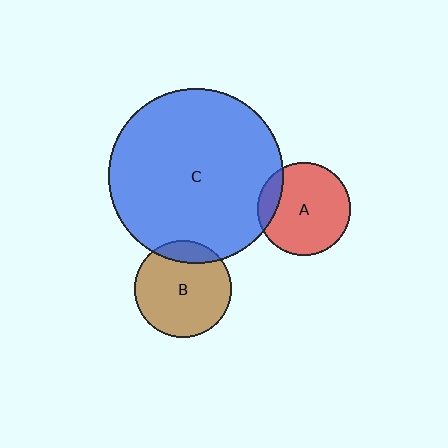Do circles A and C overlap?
Yes.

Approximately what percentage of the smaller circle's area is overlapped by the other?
Approximately 15%.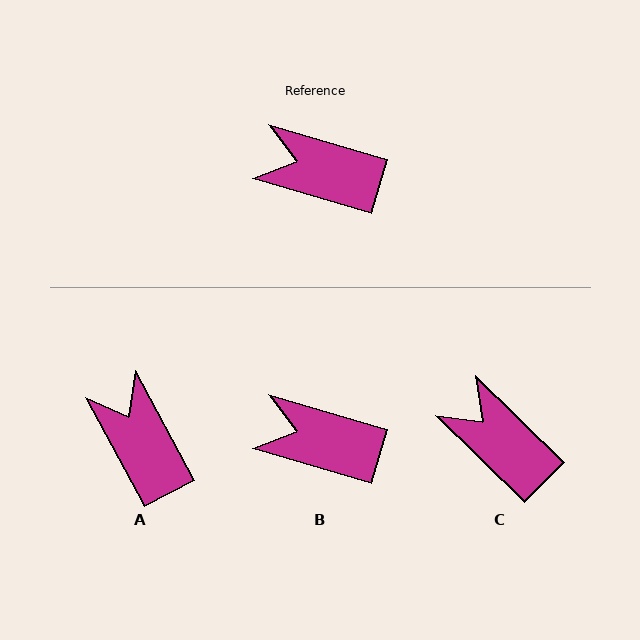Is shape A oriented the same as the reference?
No, it is off by about 46 degrees.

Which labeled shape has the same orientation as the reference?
B.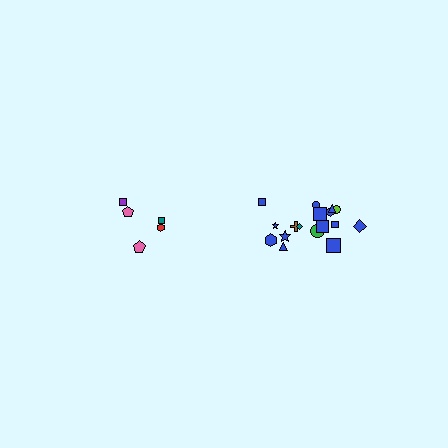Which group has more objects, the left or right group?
The right group.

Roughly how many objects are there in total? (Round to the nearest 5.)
Roughly 25 objects in total.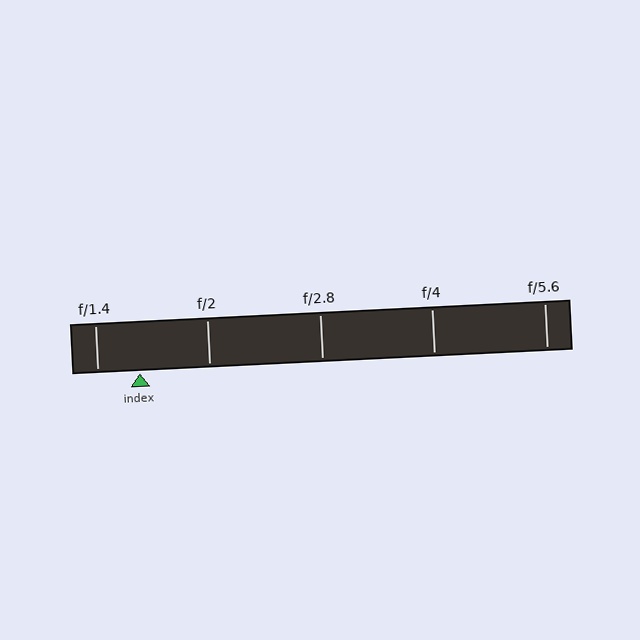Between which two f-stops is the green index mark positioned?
The index mark is between f/1.4 and f/2.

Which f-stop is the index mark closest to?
The index mark is closest to f/1.4.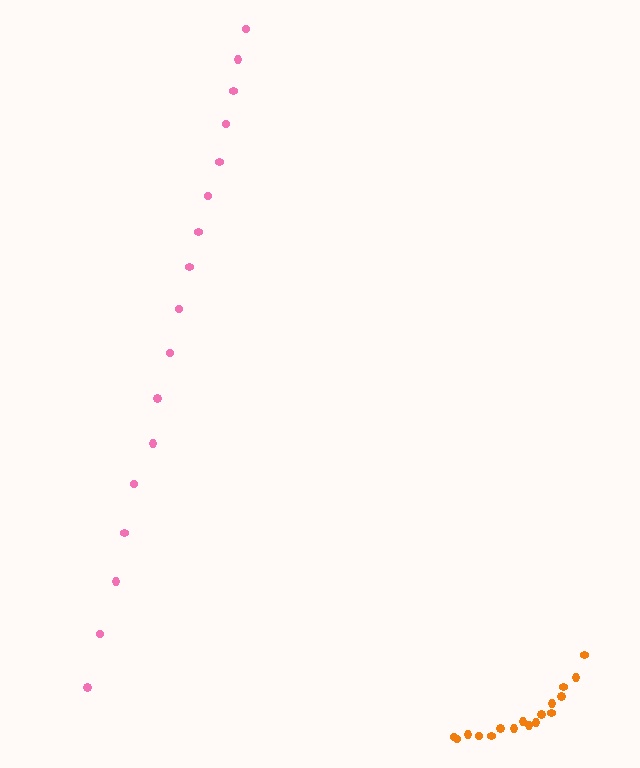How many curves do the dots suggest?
There are 2 distinct paths.